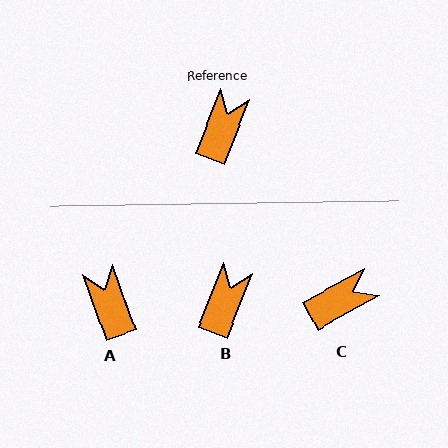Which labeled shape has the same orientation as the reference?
B.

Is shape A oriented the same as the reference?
No, it is off by about 41 degrees.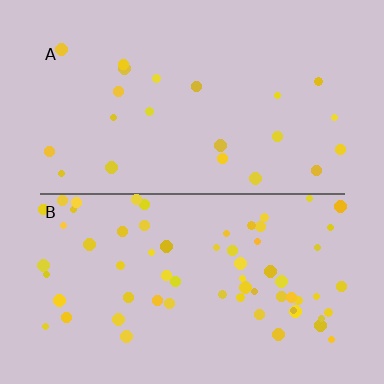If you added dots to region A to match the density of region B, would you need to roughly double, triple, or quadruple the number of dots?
Approximately triple.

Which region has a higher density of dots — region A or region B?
B (the bottom).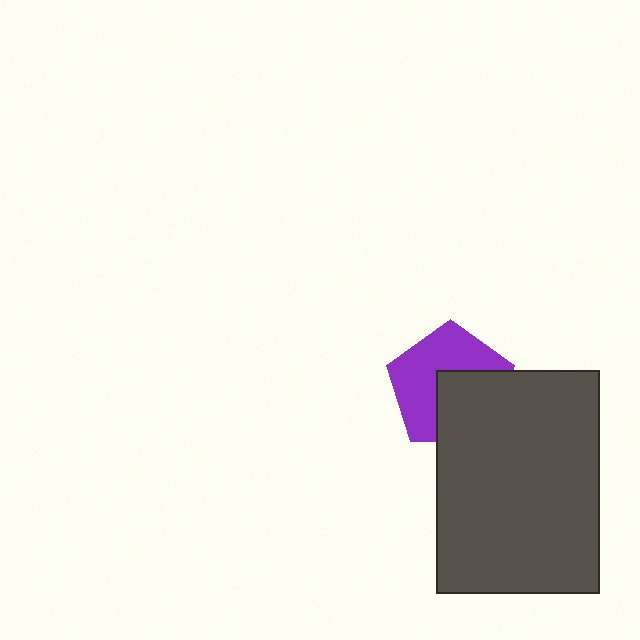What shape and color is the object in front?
The object in front is a dark gray rectangle.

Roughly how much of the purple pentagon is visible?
About half of it is visible (roughly 56%).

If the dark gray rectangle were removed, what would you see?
You would see the complete purple pentagon.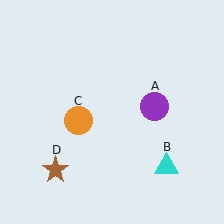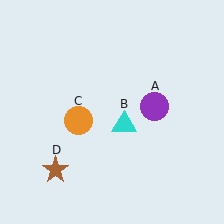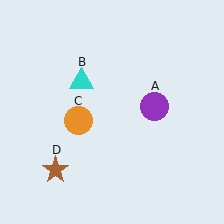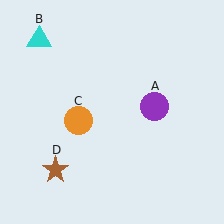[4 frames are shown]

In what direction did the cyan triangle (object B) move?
The cyan triangle (object B) moved up and to the left.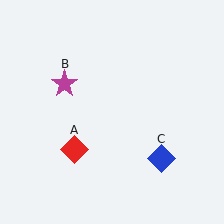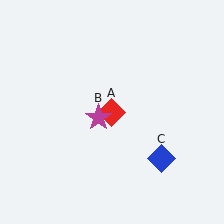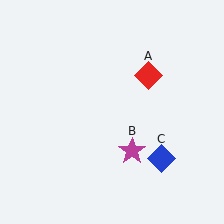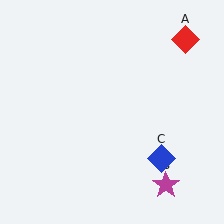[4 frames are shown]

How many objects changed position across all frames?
2 objects changed position: red diamond (object A), magenta star (object B).